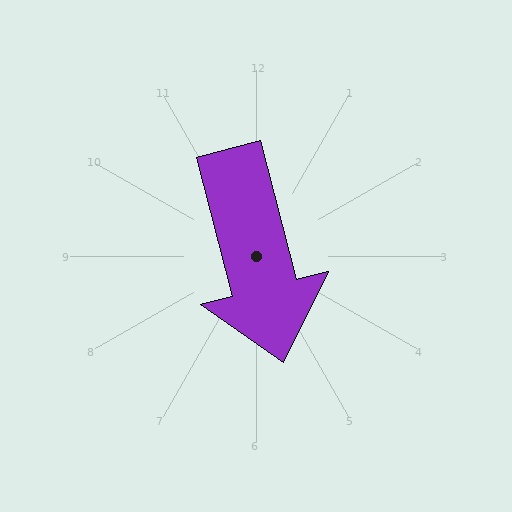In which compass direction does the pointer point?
South.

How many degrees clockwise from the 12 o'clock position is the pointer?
Approximately 165 degrees.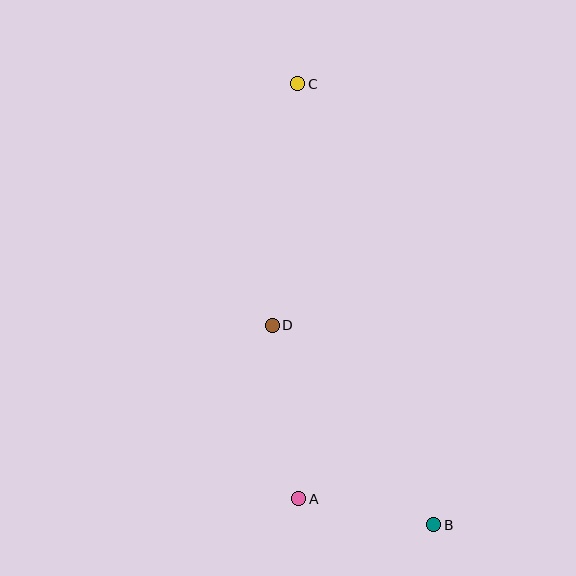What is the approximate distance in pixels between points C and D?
The distance between C and D is approximately 243 pixels.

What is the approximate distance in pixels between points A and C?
The distance between A and C is approximately 415 pixels.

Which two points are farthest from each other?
Points B and C are farthest from each other.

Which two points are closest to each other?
Points A and B are closest to each other.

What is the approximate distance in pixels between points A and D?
The distance between A and D is approximately 175 pixels.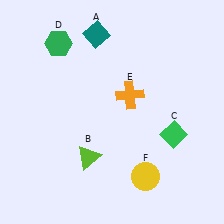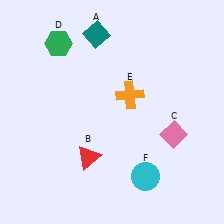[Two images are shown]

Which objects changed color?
B changed from lime to red. C changed from green to pink. F changed from yellow to cyan.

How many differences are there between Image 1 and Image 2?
There are 3 differences between the two images.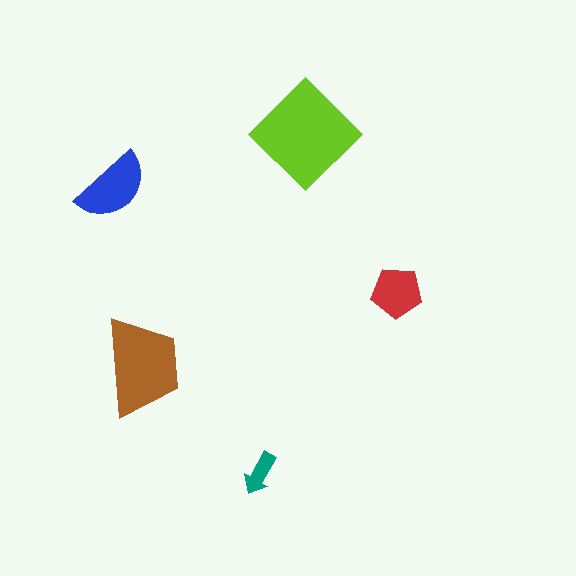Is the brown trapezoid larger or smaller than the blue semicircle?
Larger.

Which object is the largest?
The lime diamond.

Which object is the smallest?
The teal arrow.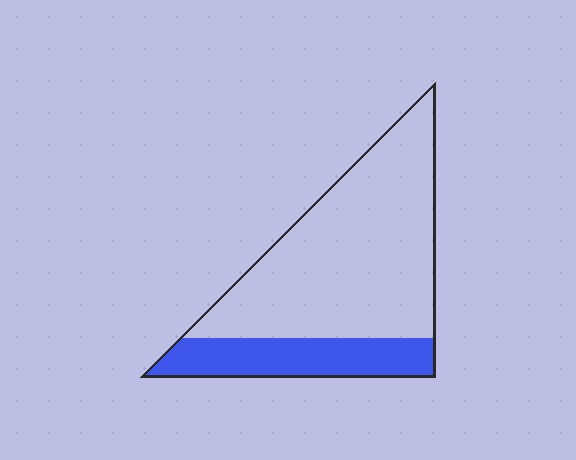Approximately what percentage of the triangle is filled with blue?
Approximately 25%.